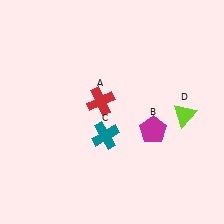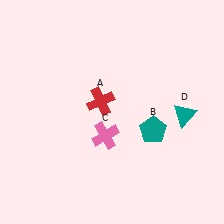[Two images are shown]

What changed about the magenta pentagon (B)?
In Image 1, B is magenta. In Image 2, it changed to teal.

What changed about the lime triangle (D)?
In Image 1, D is lime. In Image 2, it changed to teal.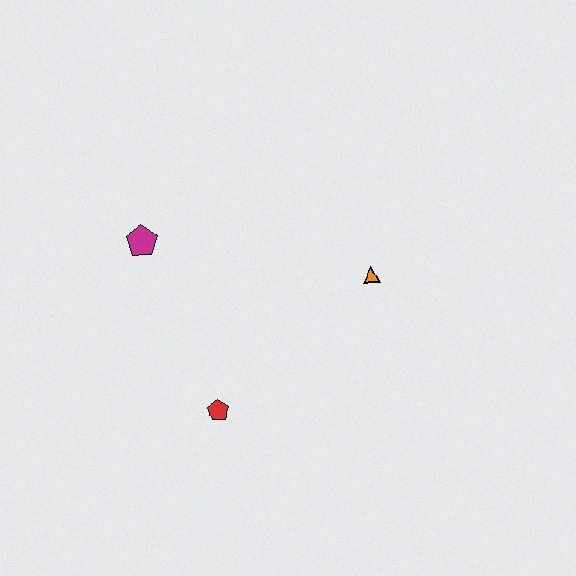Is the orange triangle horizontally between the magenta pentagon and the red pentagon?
No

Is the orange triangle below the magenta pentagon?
Yes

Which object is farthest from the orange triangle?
The magenta pentagon is farthest from the orange triangle.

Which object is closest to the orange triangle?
The red pentagon is closest to the orange triangle.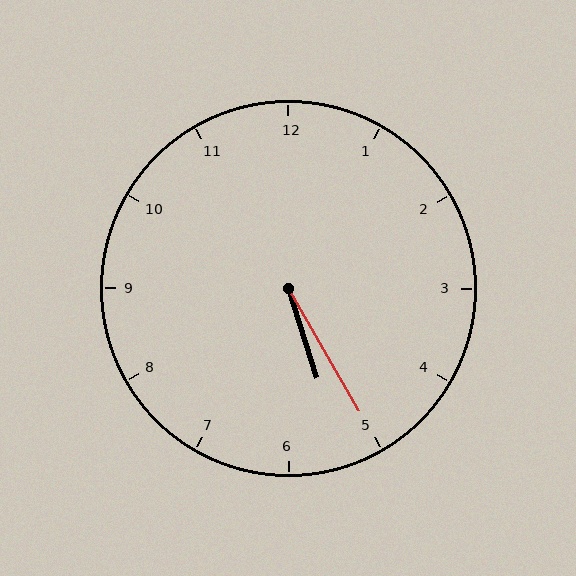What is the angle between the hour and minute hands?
Approximately 12 degrees.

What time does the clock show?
5:25.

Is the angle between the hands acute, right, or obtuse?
It is acute.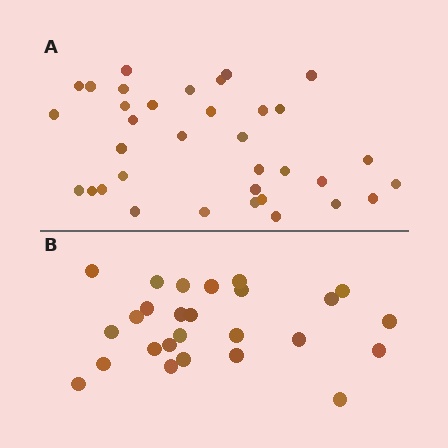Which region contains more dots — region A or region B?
Region A (the top region) has more dots.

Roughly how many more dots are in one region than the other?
Region A has roughly 8 or so more dots than region B.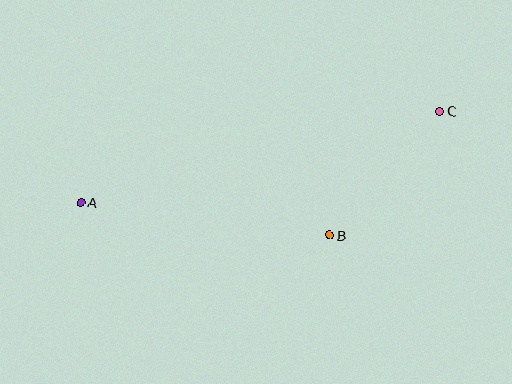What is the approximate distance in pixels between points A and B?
The distance between A and B is approximately 251 pixels.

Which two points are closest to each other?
Points B and C are closest to each other.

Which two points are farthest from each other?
Points A and C are farthest from each other.